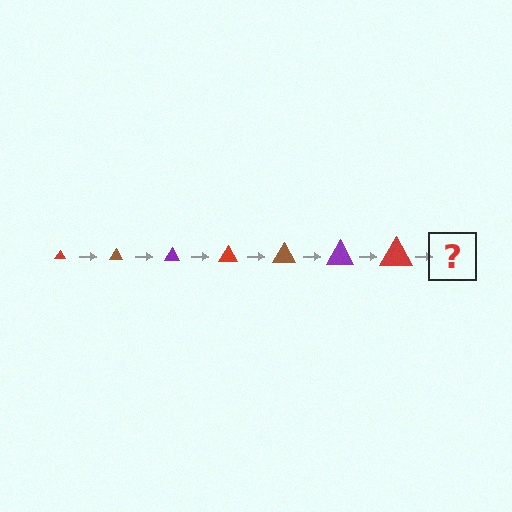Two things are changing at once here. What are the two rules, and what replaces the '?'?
The two rules are that the triangle grows larger each step and the color cycles through red, brown, and purple. The '?' should be a brown triangle, larger than the previous one.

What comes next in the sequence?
The next element should be a brown triangle, larger than the previous one.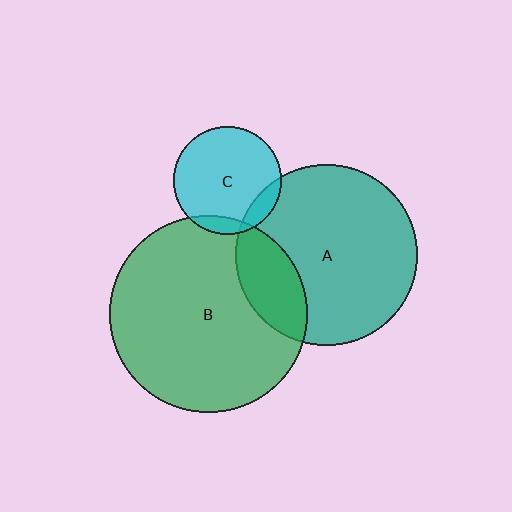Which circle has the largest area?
Circle B (green).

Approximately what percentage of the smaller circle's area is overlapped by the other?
Approximately 10%.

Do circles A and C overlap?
Yes.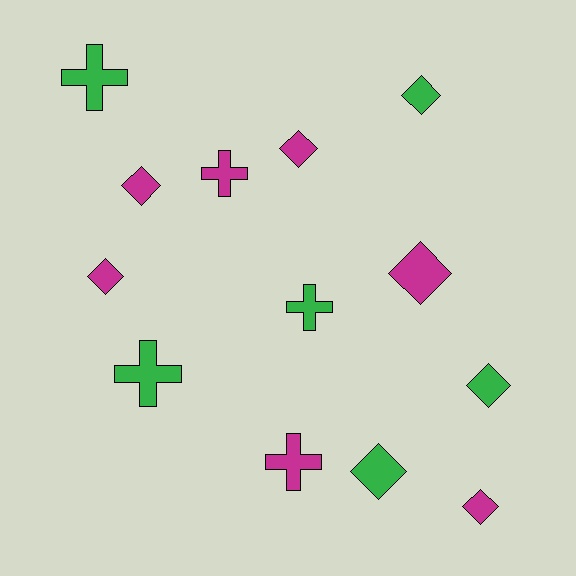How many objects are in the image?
There are 13 objects.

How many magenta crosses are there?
There are 2 magenta crosses.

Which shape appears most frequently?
Diamond, with 8 objects.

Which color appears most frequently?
Magenta, with 7 objects.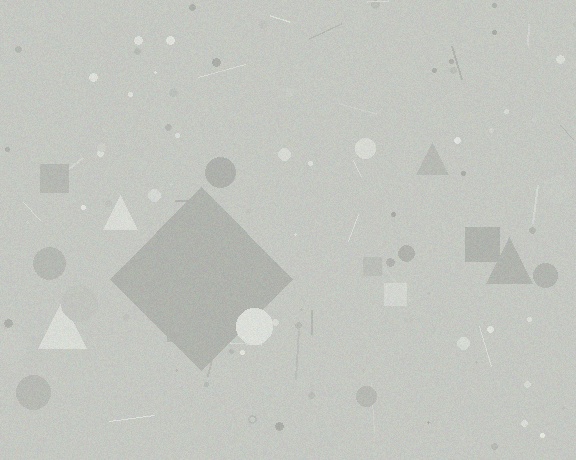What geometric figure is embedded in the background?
A diamond is embedded in the background.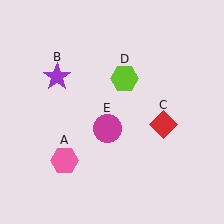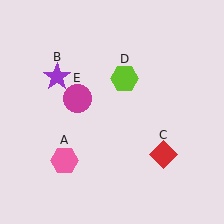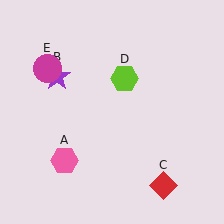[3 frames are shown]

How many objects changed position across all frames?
2 objects changed position: red diamond (object C), magenta circle (object E).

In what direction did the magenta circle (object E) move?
The magenta circle (object E) moved up and to the left.